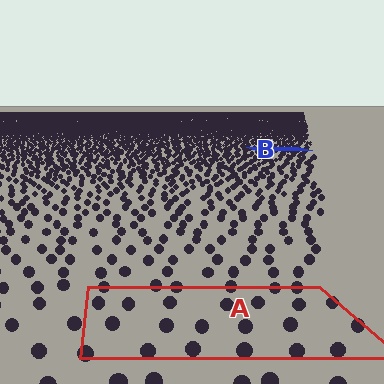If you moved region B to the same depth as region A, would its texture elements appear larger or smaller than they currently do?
They would appear larger. At a closer depth, the same texture elements are projected at a bigger on-screen size.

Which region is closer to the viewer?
Region A is closer. The texture elements there are larger and more spread out.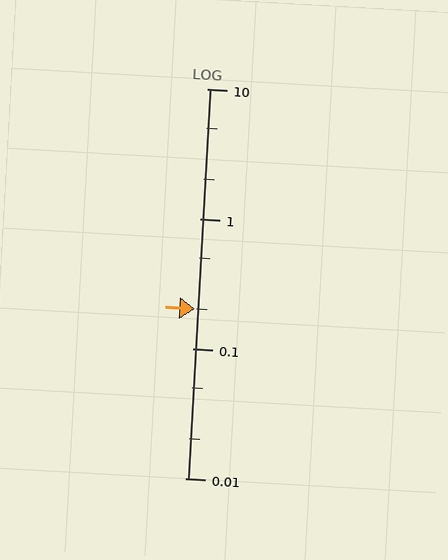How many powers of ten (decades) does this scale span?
The scale spans 3 decades, from 0.01 to 10.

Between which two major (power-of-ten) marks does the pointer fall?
The pointer is between 0.1 and 1.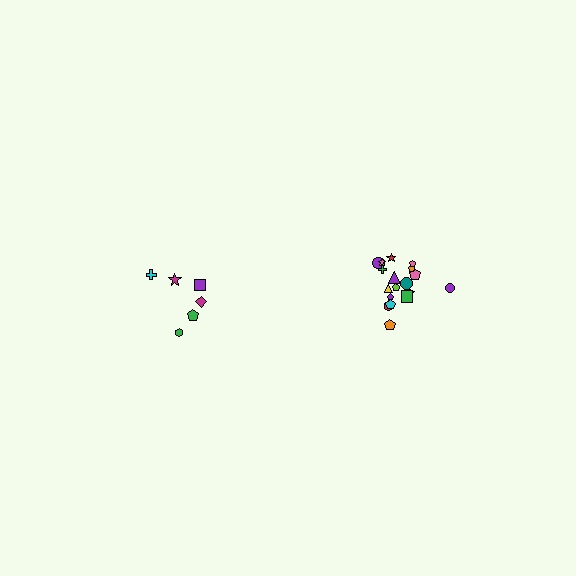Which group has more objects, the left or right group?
The right group.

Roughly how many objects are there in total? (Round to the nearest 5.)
Roughly 25 objects in total.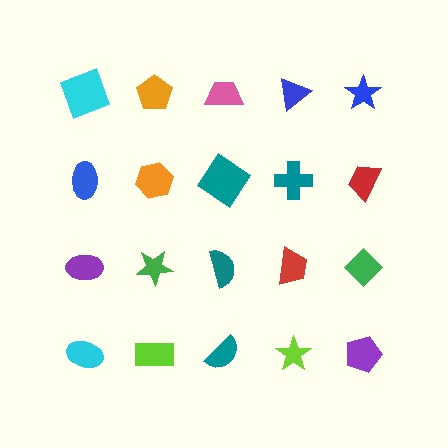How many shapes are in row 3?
5 shapes.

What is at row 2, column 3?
A teal diamond.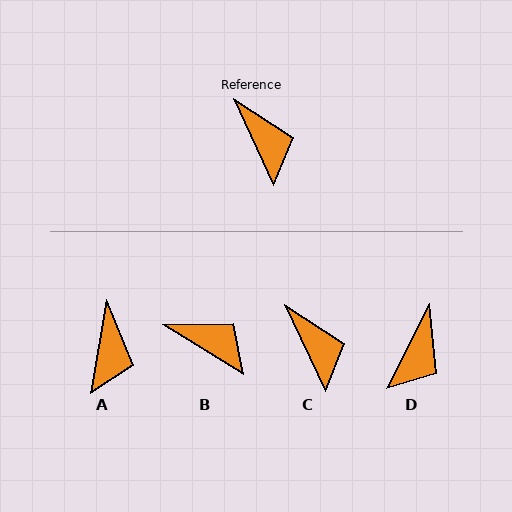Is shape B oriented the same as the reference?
No, it is off by about 33 degrees.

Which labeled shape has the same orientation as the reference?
C.